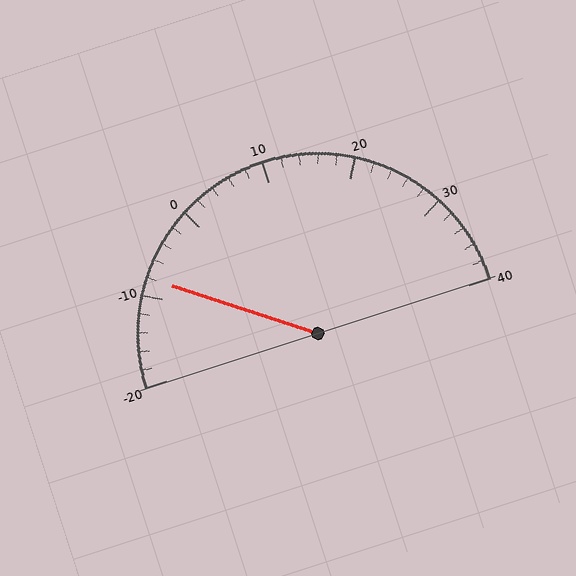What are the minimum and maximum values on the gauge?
The gauge ranges from -20 to 40.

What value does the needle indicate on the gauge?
The needle indicates approximately -8.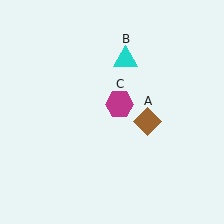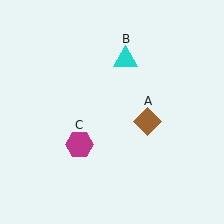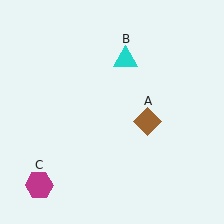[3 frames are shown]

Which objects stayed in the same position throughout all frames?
Brown diamond (object A) and cyan triangle (object B) remained stationary.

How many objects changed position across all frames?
1 object changed position: magenta hexagon (object C).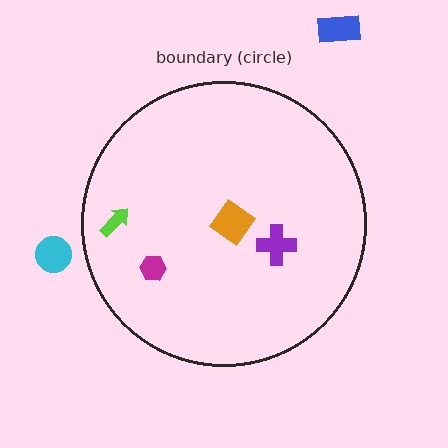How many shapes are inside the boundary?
4 inside, 2 outside.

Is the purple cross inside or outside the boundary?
Inside.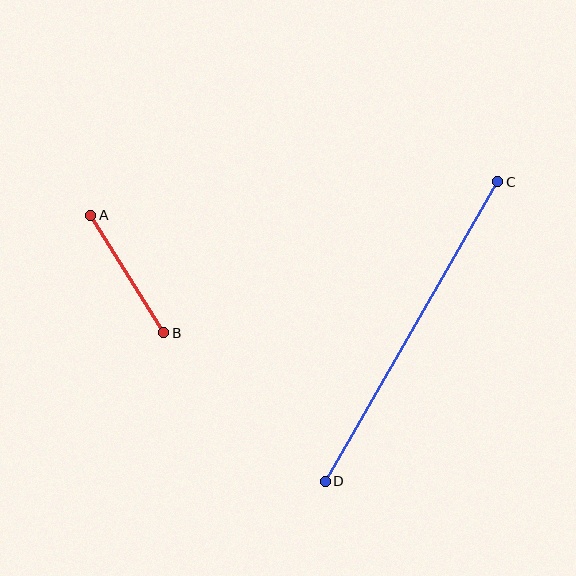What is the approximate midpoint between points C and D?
The midpoint is at approximately (412, 332) pixels.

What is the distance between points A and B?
The distance is approximately 138 pixels.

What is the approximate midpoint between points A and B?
The midpoint is at approximately (127, 274) pixels.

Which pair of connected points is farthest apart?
Points C and D are farthest apart.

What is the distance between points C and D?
The distance is approximately 346 pixels.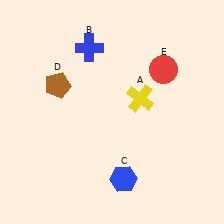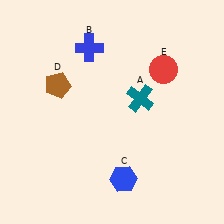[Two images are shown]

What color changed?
The cross (A) changed from yellow in Image 1 to teal in Image 2.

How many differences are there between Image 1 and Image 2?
There is 1 difference between the two images.